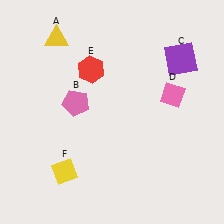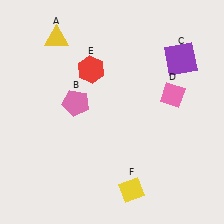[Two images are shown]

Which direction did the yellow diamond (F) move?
The yellow diamond (F) moved right.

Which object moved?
The yellow diamond (F) moved right.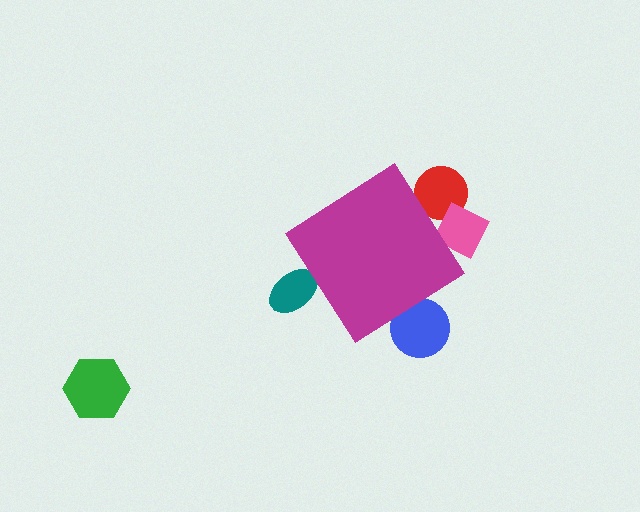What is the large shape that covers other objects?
A magenta diamond.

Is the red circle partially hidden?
Yes, the red circle is partially hidden behind the magenta diamond.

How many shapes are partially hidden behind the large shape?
4 shapes are partially hidden.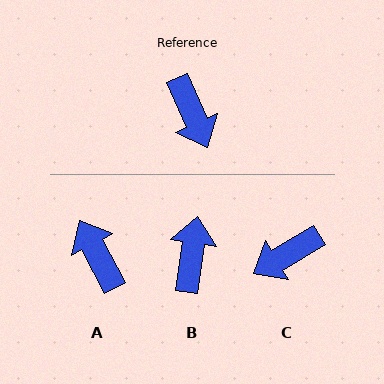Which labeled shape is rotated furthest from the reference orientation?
A, about 176 degrees away.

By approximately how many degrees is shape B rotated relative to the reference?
Approximately 148 degrees counter-clockwise.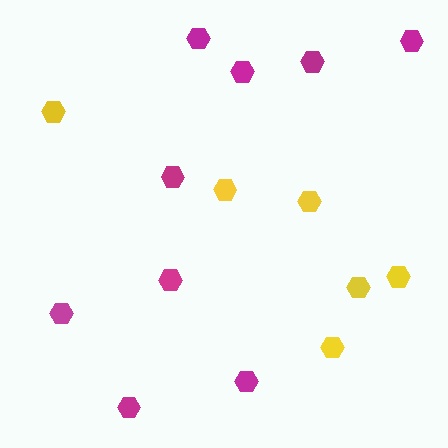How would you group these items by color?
There are 2 groups: one group of magenta hexagons (9) and one group of yellow hexagons (6).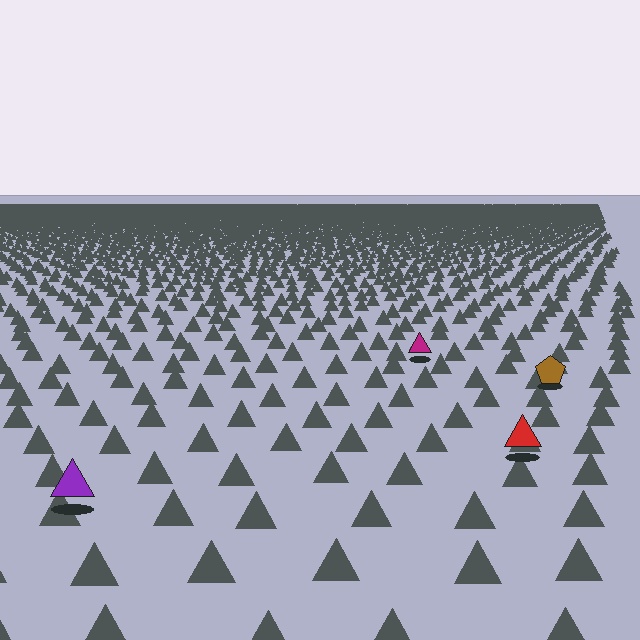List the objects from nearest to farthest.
From nearest to farthest: the purple triangle, the red triangle, the brown pentagon, the magenta triangle.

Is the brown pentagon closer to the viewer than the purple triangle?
No. The purple triangle is closer — you can tell from the texture gradient: the ground texture is coarser near it.